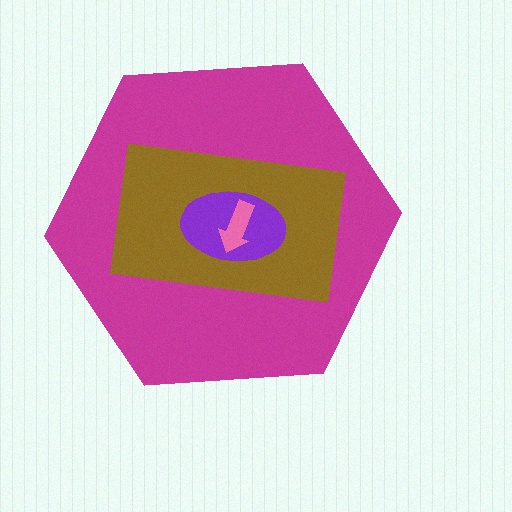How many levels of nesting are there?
4.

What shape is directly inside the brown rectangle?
The purple ellipse.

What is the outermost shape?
The magenta hexagon.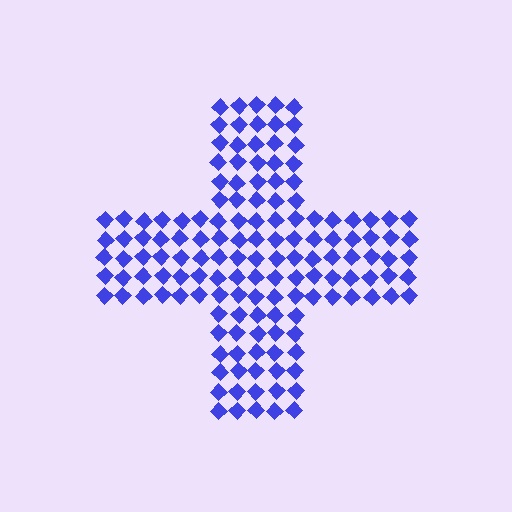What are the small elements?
The small elements are diamonds.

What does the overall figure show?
The overall figure shows a cross.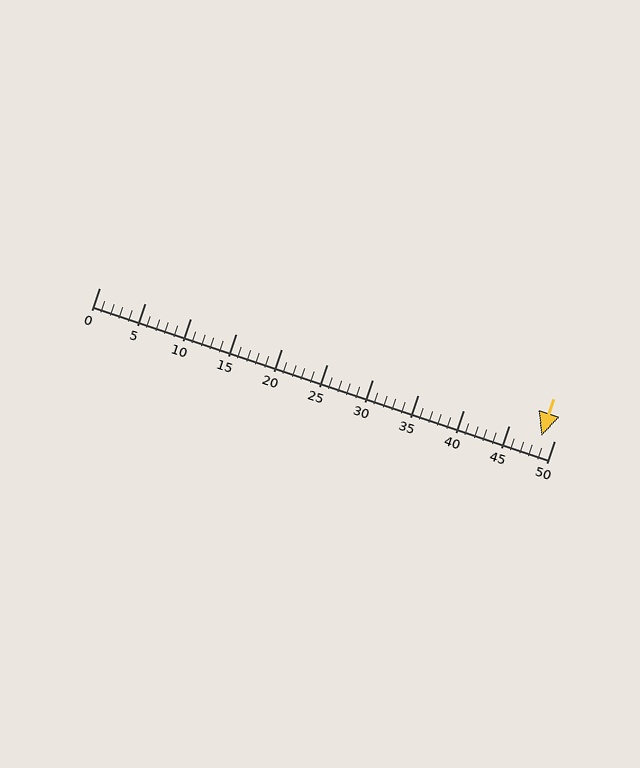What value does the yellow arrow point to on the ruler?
The yellow arrow points to approximately 49.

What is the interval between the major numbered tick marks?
The major tick marks are spaced 5 units apart.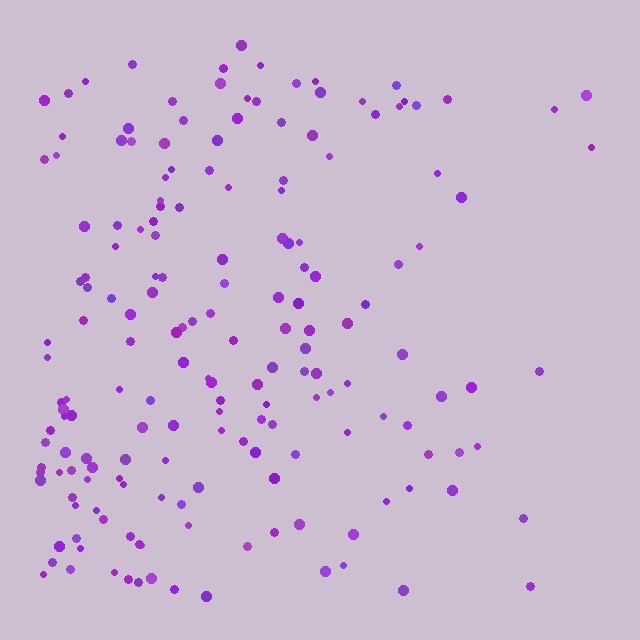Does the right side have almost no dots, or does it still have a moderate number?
Still a moderate number, just noticeably fewer than the left.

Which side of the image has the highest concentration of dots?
The left.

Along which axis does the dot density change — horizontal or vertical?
Horizontal.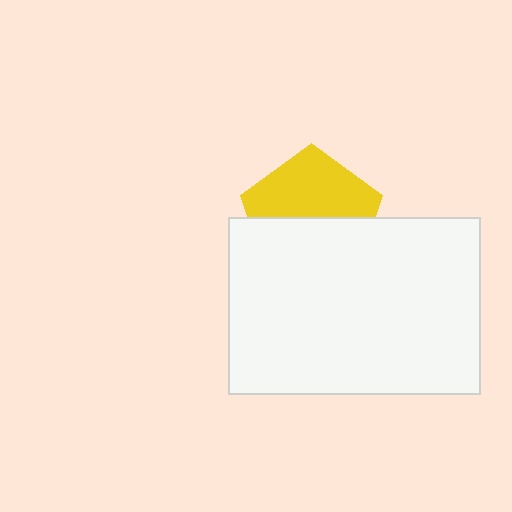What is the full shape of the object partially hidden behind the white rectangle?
The partially hidden object is a yellow pentagon.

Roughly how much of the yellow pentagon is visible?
About half of it is visible (roughly 50%).